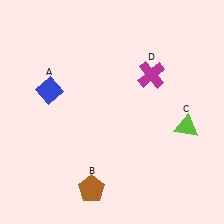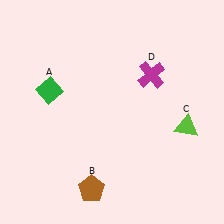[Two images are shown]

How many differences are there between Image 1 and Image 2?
There is 1 difference between the two images.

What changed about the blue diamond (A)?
In Image 1, A is blue. In Image 2, it changed to green.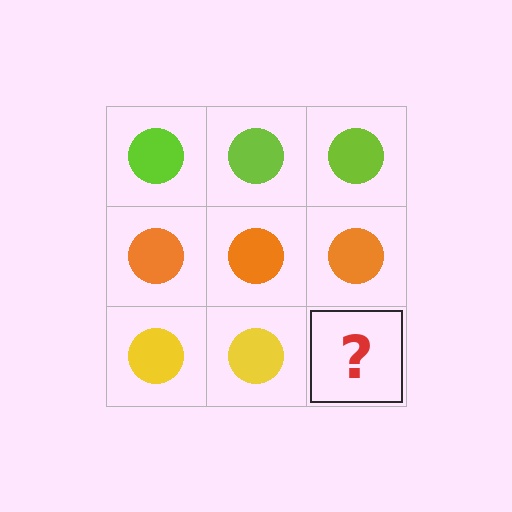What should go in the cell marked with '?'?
The missing cell should contain a yellow circle.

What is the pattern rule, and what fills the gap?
The rule is that each row has a consistent color. The gap should be filled with a yellow circle.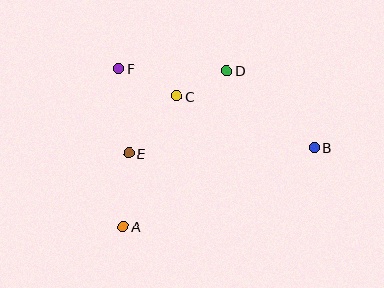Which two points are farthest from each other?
Points B and F are farthest from each other.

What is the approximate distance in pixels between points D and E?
The distance between D and E is approximately 128 pixels.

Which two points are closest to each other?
Points C and D are closest to each other.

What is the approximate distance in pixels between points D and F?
The distance between D and F is approximately 108 pixels.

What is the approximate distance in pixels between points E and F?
The distance between E and F is approximately 85 pixels.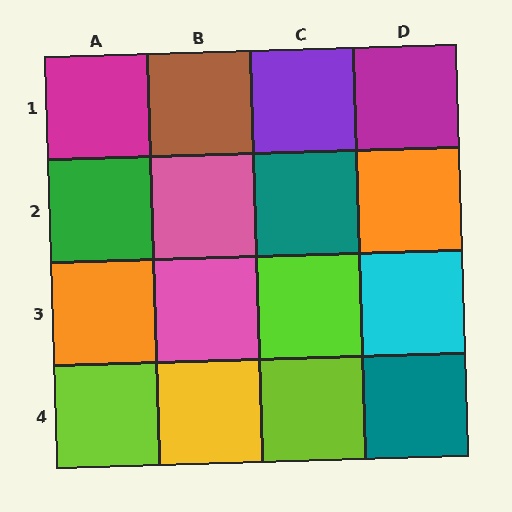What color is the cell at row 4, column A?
Lime.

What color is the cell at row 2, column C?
Teal.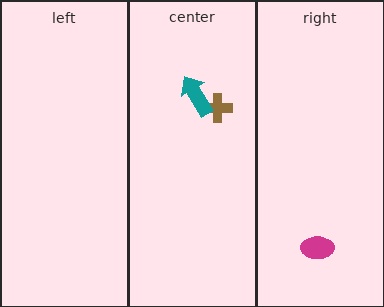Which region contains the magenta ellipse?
The right region.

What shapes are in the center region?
The brown cross, the teal arrow.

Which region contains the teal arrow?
The center region.